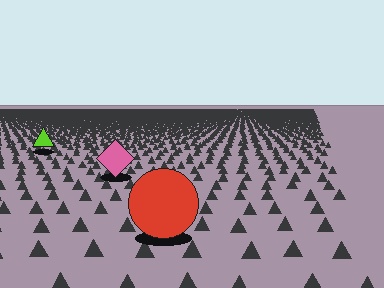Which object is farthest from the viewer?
The lime triangle is farthest from the viewer. It appears smaller and the ground texture around it is denser.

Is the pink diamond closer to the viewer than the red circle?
No. The red circle is closer — you can tell from the texture gradient: the ground texture is coarser near it.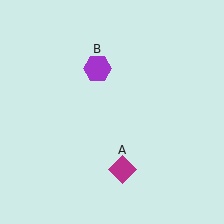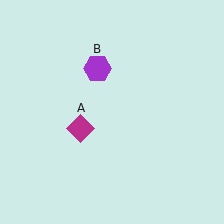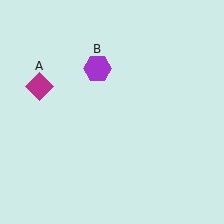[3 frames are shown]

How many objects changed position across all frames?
1 object changed position: magenta diamond (object A).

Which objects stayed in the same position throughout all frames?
Purple hexagon (object B) remained stationary.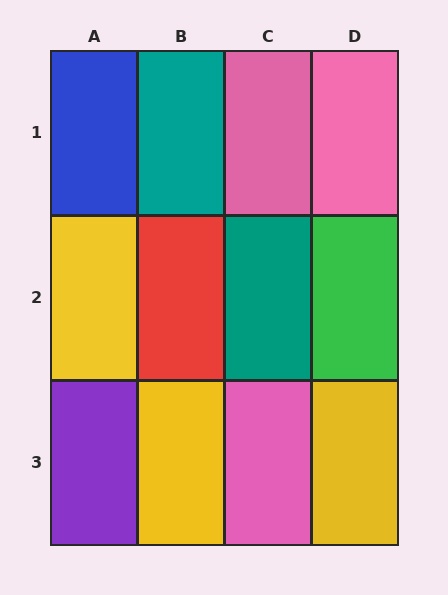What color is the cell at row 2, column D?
Green.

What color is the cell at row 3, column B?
Yellow.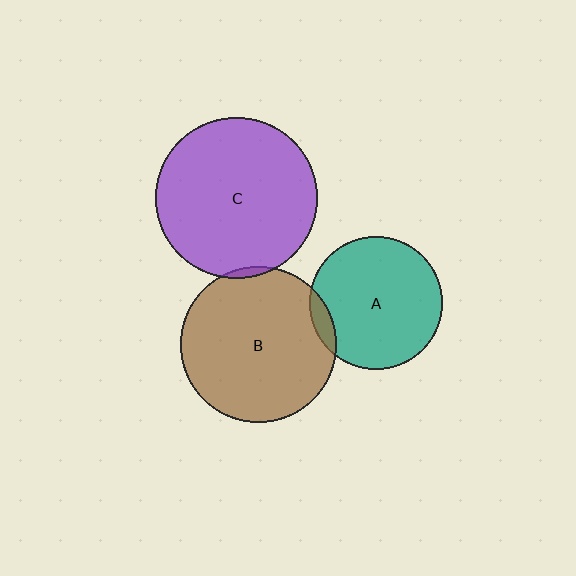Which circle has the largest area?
Circle C (purple).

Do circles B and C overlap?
Yes.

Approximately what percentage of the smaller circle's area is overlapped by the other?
Approximately 5%.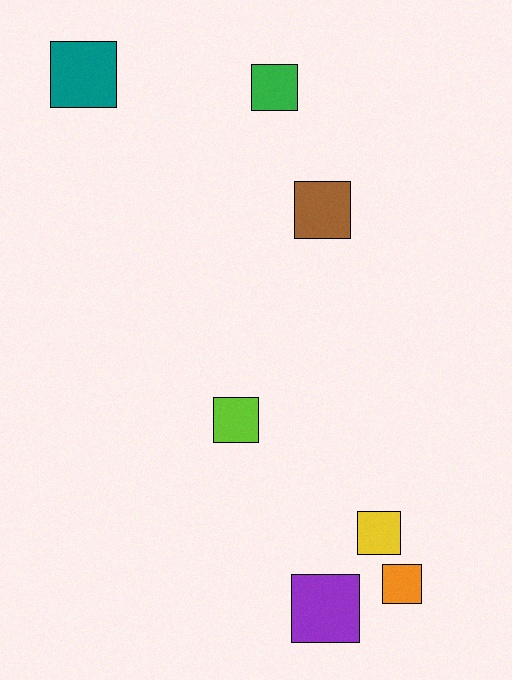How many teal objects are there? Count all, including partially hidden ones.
There is 1 teal object.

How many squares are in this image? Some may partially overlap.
There are 7 squares.